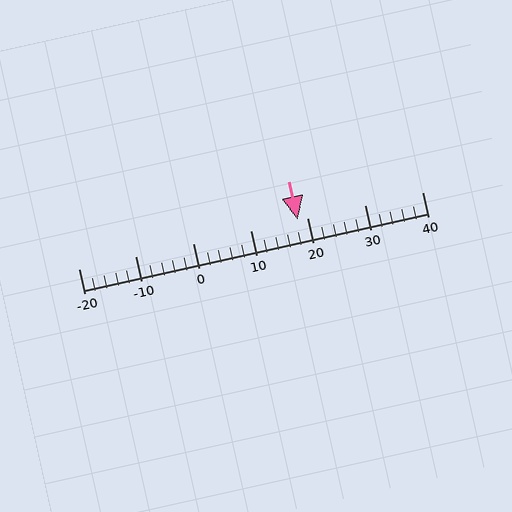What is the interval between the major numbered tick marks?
The major tick marks are spaced 10 units apart.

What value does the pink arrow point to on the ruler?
The pink arrow points to approximately 18.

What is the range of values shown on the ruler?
The ruler shows values from -20 to 40.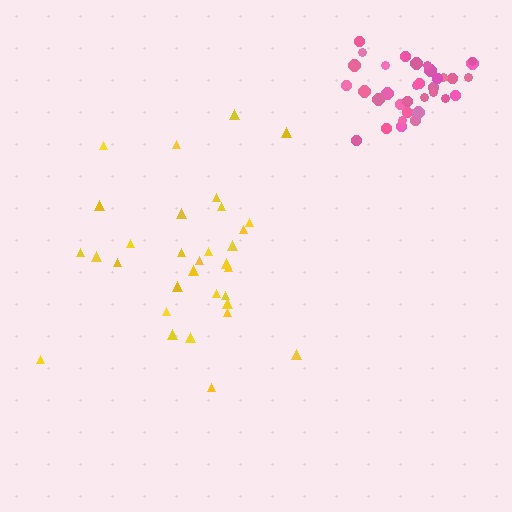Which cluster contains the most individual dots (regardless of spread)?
Pink (35).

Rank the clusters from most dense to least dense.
pink, yellow.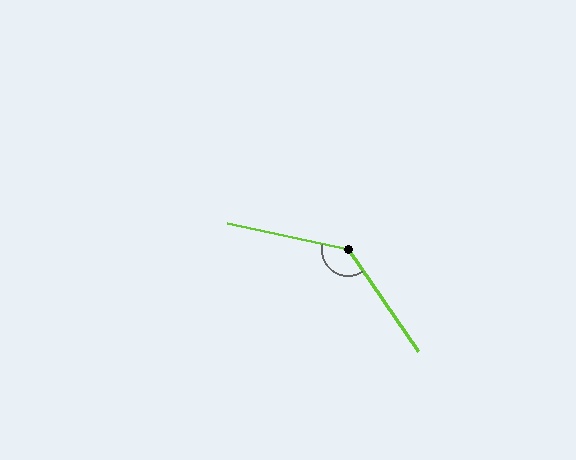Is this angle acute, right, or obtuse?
It is obtuse.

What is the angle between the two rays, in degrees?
Approximately 137 degrees.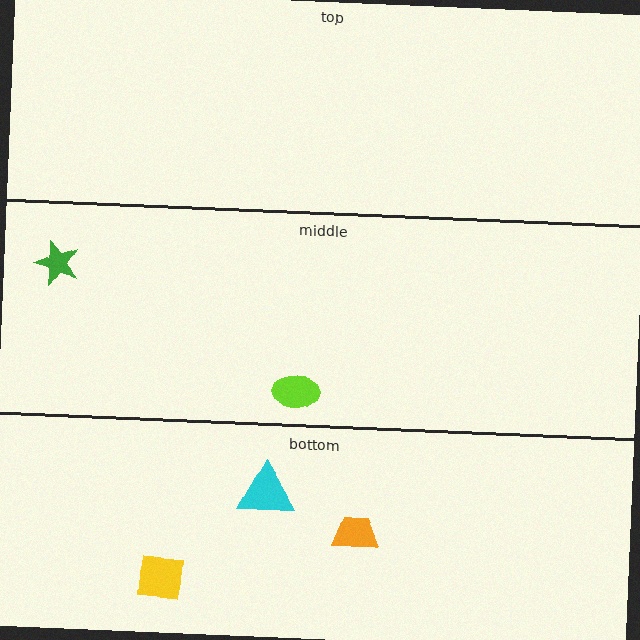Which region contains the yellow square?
The bottom region.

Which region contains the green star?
The middle region.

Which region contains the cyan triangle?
The bottom region.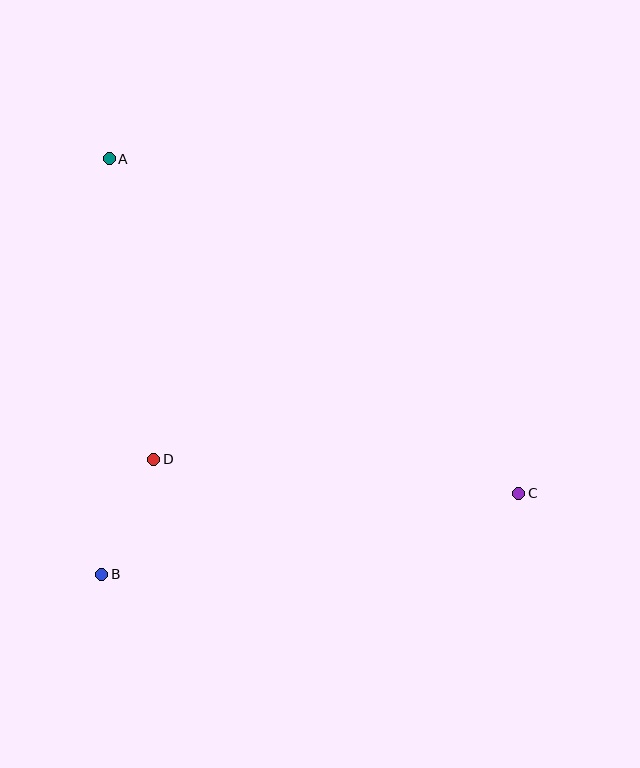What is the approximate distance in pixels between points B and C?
The distance between B and C is approximately 425 pixels.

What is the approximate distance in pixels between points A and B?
The distance between A and B is approximately 416 pixels.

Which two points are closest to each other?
Points B and D are closest to each other.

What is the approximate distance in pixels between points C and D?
The distance between C and D is approximately 366 pixels.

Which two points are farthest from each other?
Points A and C are farthest from each other.